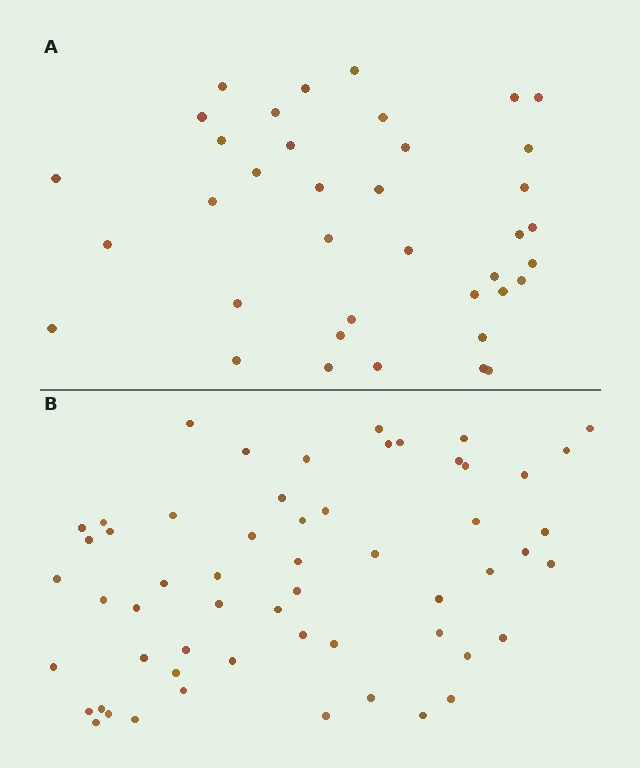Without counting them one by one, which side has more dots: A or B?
Region B (the bottom region) has more dots.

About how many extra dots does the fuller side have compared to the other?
Region B has approximately 20 more dots than region A.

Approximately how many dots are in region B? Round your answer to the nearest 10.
About 60 dots. (The exact count is 57, which rounds to 60.)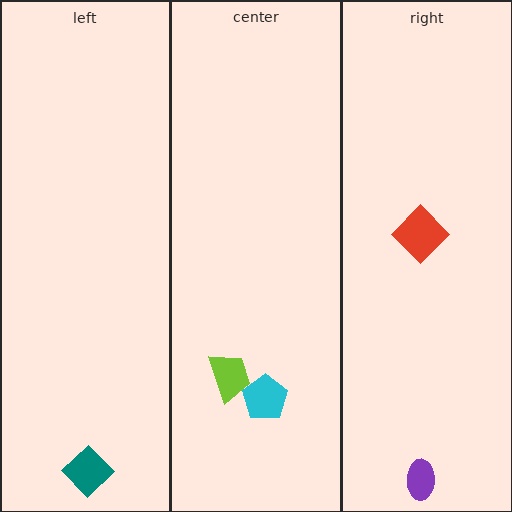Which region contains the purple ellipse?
The right region.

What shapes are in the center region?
The lime trapezoid, the cyan pentagon.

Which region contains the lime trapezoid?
The center region.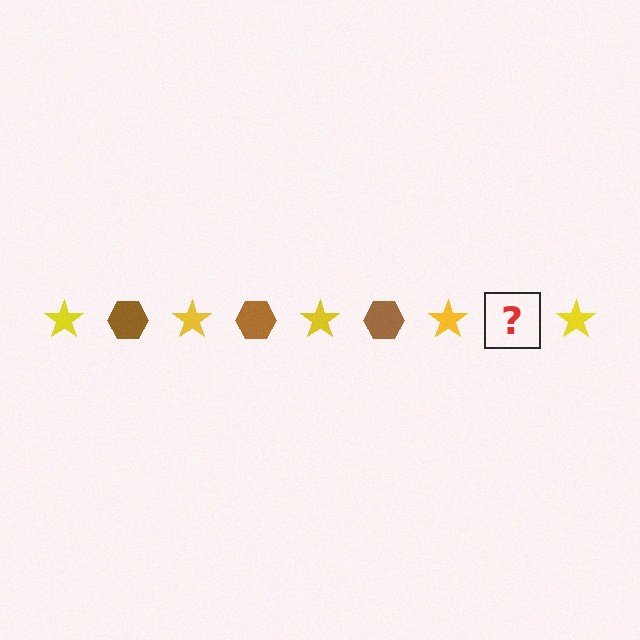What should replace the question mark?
The question mark should be replaced with a brown hexagon.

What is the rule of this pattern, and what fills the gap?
The rule is that the pattern alternates between yellow star and brown hexagon. The gap should be filled with a brown hexagon.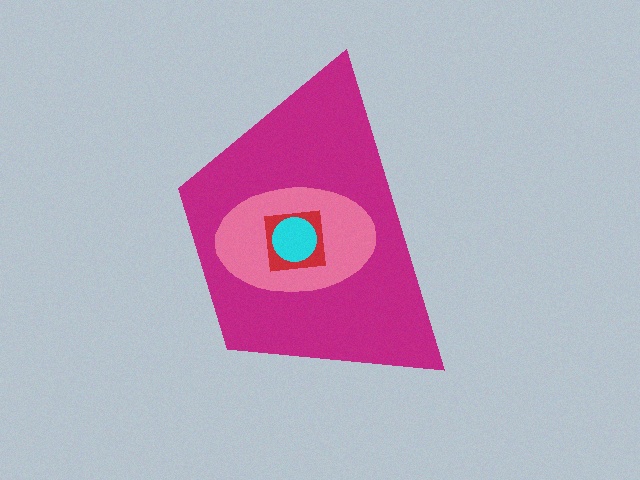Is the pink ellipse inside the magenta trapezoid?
Yes.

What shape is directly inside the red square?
The cyan circle.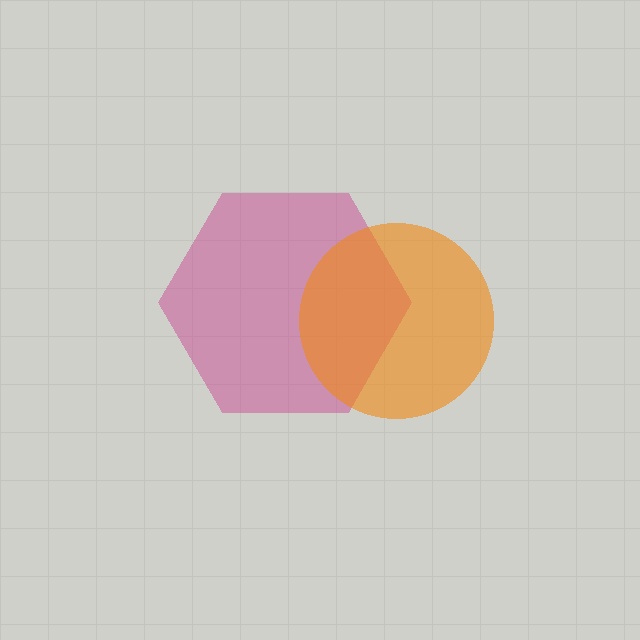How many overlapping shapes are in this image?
There are 2 overlapping shapes in the image.